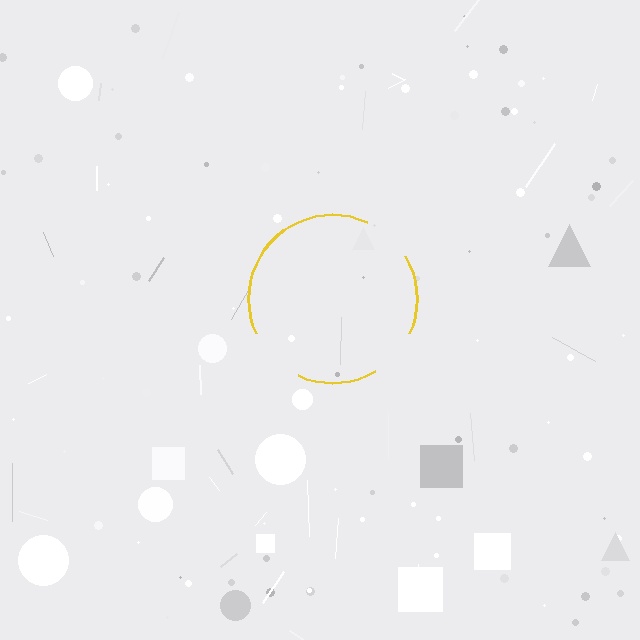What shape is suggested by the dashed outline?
The dashed outline suggests a circle.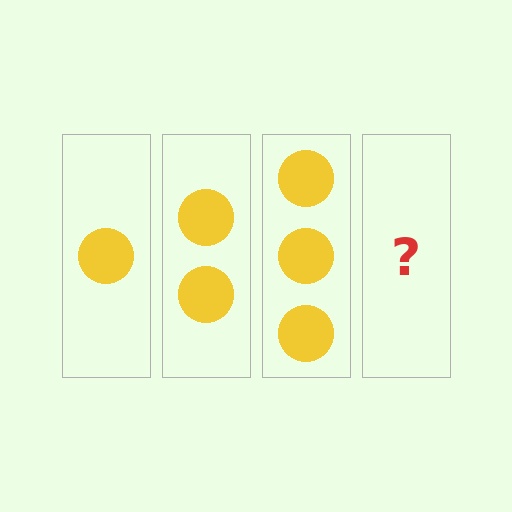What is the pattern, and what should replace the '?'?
The pattern is that each step adds one more circle. The '?' should be 4 circles.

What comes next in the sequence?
The next element should be 4 circles.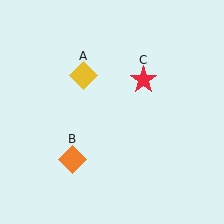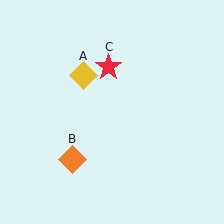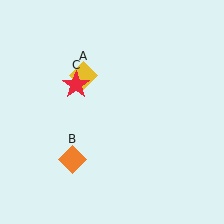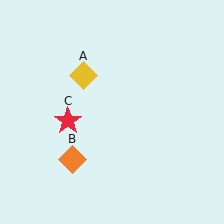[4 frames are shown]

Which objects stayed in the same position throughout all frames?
Yellow diamond (object A) and orange diamond (object B) remained stationary.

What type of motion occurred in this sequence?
The red star (object C) rotated counterclockwise around the center of the scene.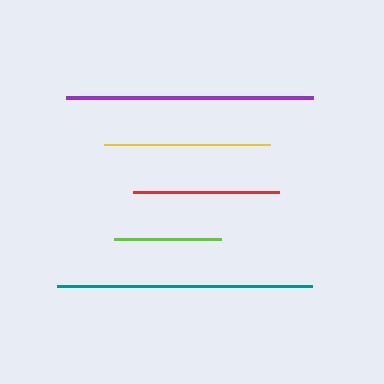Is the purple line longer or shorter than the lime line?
The purple line is longer than the lime line.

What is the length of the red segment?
The red segment is approximately 146 pixels long.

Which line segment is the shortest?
The lime line is the shortest at approximately 107 pixels.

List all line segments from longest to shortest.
From longest to shortest: teal, purple, yellow, red, lime.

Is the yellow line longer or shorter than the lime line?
The yellow line is longer than the lime line.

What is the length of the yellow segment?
The yellow segment is approximately 166 pixels long.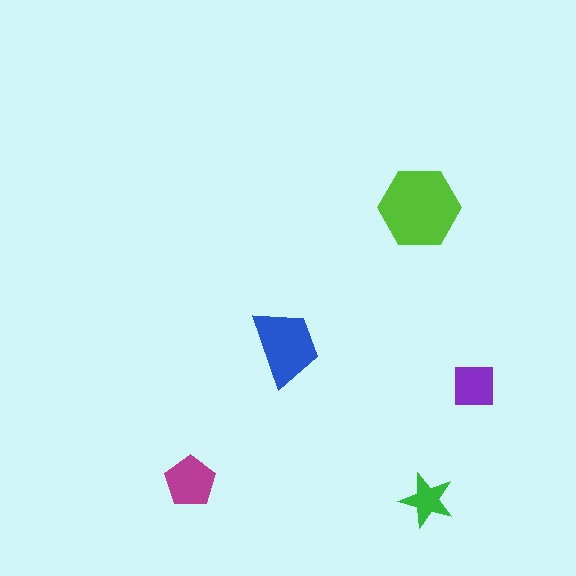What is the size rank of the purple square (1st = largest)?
4th.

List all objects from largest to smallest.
The lime hexagon, the blue trapezoid, the magenta pentagon, the purple square, the green star.